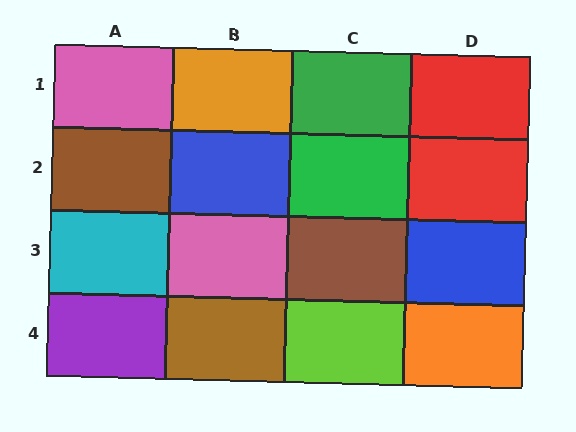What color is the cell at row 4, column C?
Lime.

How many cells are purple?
1 cell is purple.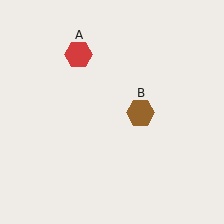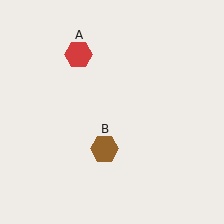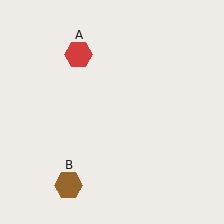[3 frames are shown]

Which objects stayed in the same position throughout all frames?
Red hexagon (object A) remained stationary.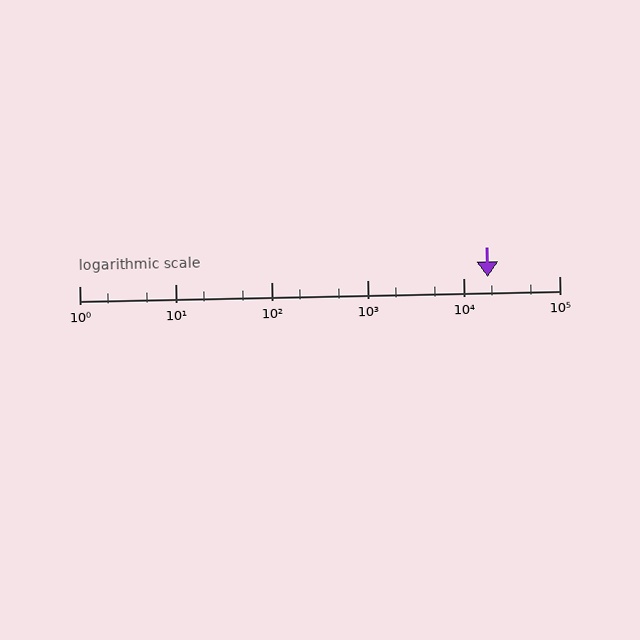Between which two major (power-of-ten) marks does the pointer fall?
The pointer is between 10000 and 100000.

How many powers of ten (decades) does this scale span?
The scale spans 5 decades, from 1 to 100000.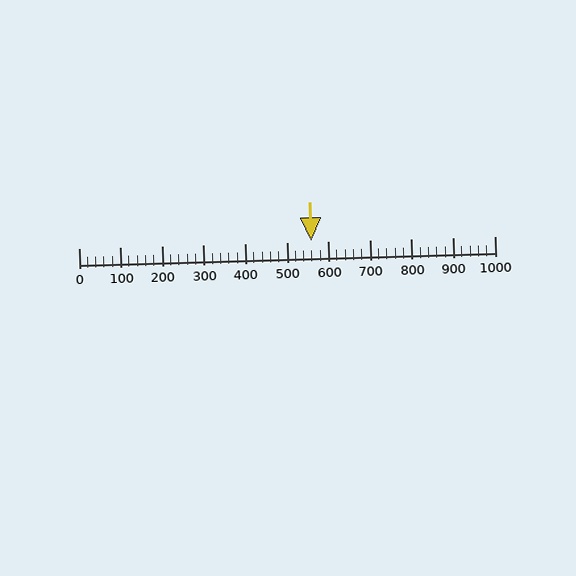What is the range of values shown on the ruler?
The ruler shows values from 0 to 1000.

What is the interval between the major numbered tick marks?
The major tick marks are spaced 100 units apart.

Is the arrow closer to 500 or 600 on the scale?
The arrow is closer to 600.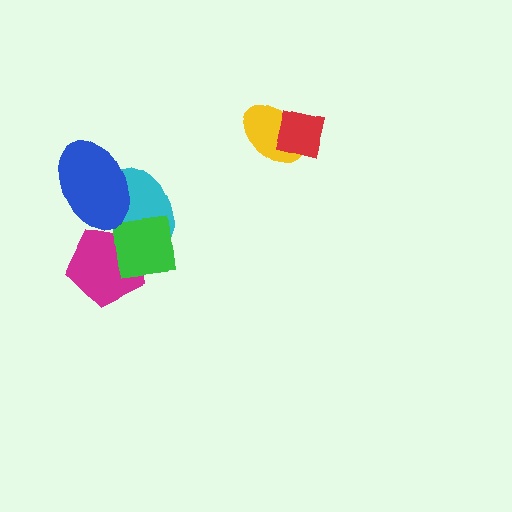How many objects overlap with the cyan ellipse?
3 objects overlap with the cyan ellipse.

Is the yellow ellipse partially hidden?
Yes, it is partially covered by another shape.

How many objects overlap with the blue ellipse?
1 object overlaps with the blue ellipse.